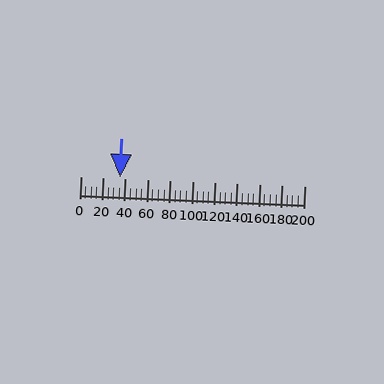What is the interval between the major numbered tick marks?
The major tick marks are spaced 20 units apart.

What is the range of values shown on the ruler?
The ruler shows values from 0 to 200.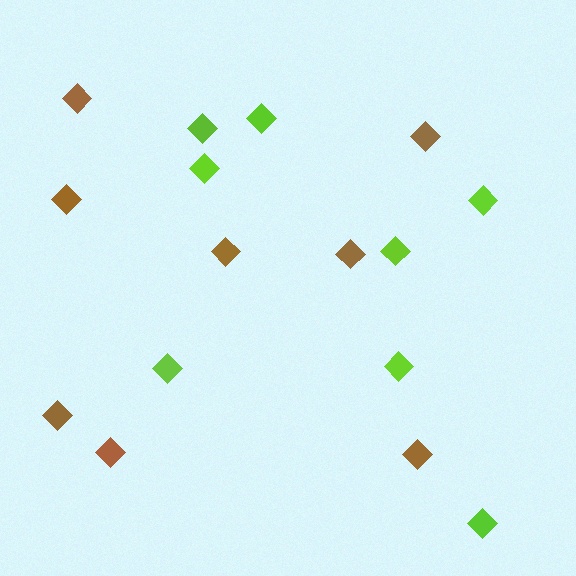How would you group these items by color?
There are 2 groups: one group of brown diamonds (8) and one group of lime diamonds (8).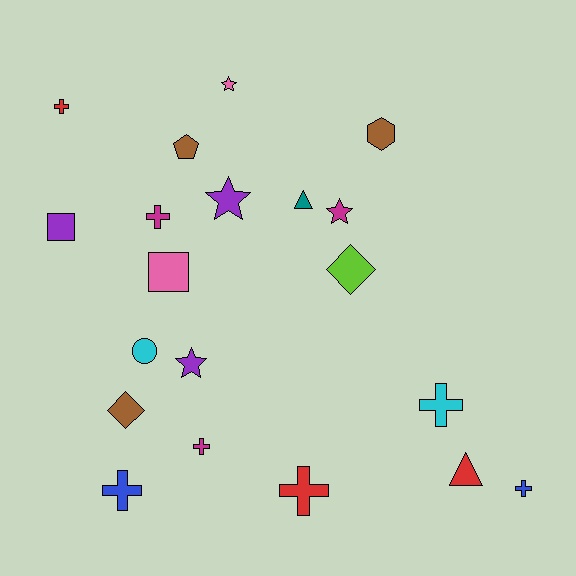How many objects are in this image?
There are 20 objects.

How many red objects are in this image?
There are 3 red objects.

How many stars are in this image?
There are 4 stars.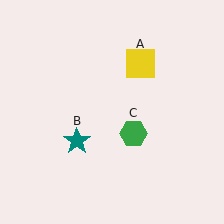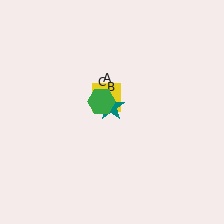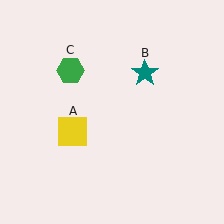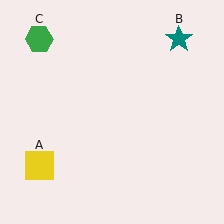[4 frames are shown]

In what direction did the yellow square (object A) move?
The yellow square (object A) moved down and to the left.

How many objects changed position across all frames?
3 objects changed position: yellow square (object A), teal star (object B), green hexagon (object C).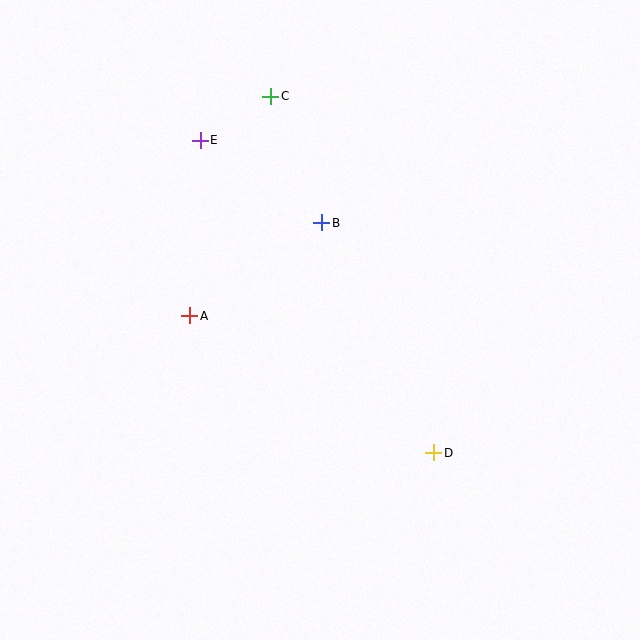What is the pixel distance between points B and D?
The distance between B and D is 256 pixels.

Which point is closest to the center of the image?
Point B at (322, 223) is closest to the center.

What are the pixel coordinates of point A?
Point A is at (190, 316).